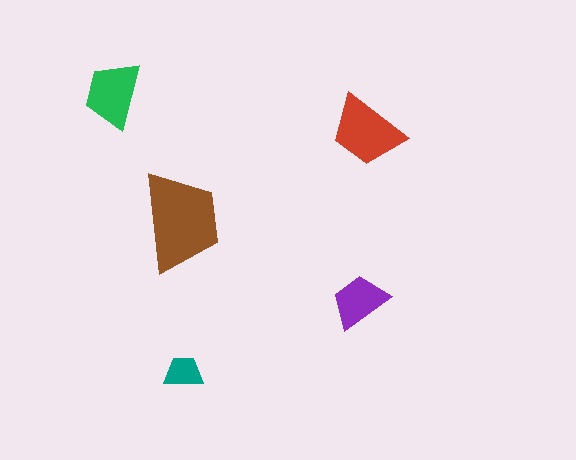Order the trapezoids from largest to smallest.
the brown one, the red one, the green one, the purple one, the teal one.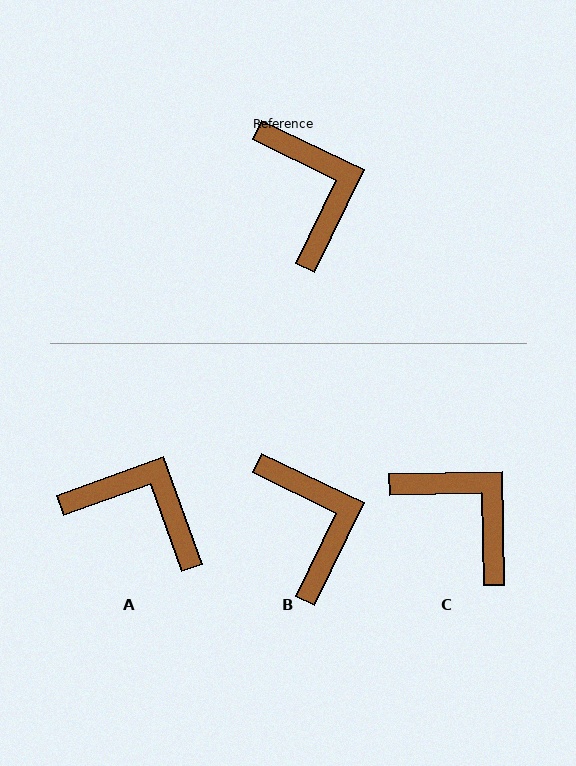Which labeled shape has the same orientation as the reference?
B.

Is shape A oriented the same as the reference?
No, it is off by about 45 degrees.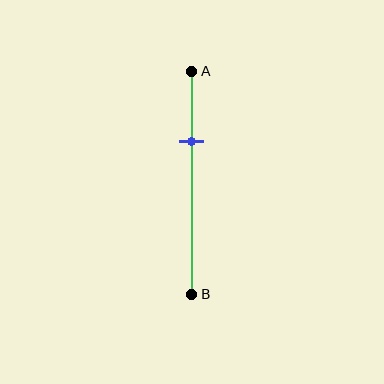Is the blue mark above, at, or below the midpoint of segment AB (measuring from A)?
The blue mark is above the midpoint of segment AB.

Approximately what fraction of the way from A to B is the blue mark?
The blue mark is approximately 30% of the way from A to B.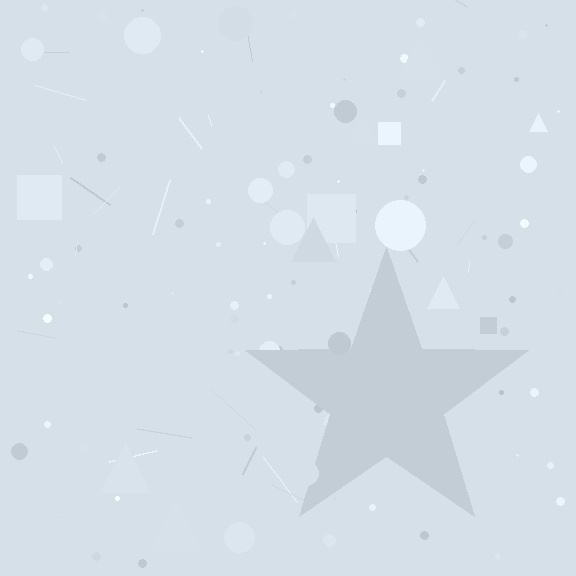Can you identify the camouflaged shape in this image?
The camouflaged shape is a star.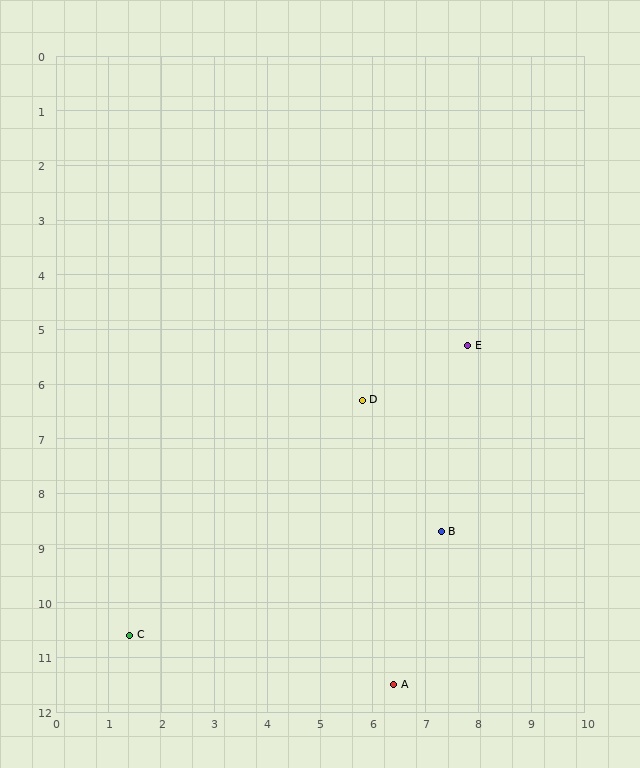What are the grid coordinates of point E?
Point E is at approximately (7.8, 5.3).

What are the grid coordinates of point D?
Point D is at approximately (5.8, 6.3).